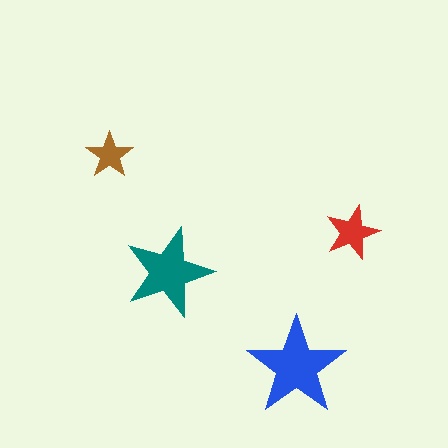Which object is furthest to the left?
The brown star is leftmost.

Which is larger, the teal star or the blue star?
The blue one.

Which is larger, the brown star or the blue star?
The blue one.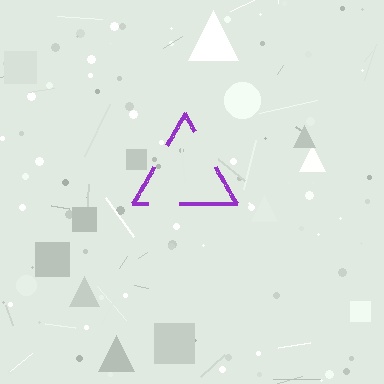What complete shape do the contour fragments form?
The contour fragments form a triangle.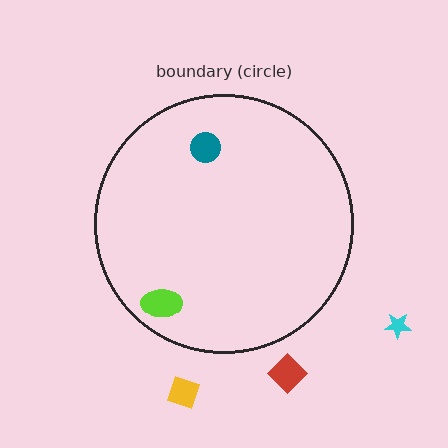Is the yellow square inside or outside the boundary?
Outside.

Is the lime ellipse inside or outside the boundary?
Inside.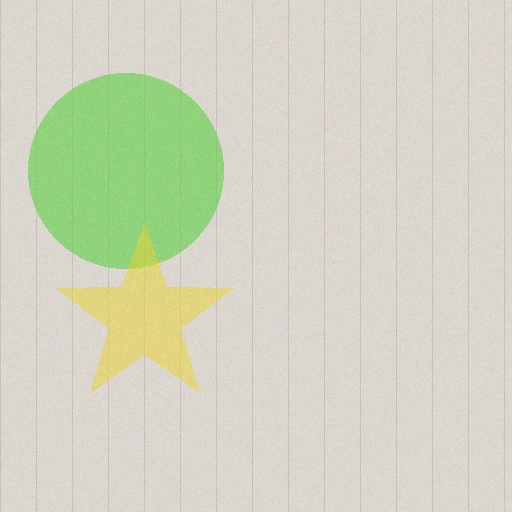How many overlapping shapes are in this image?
There are 2 overlapping shapes in the image.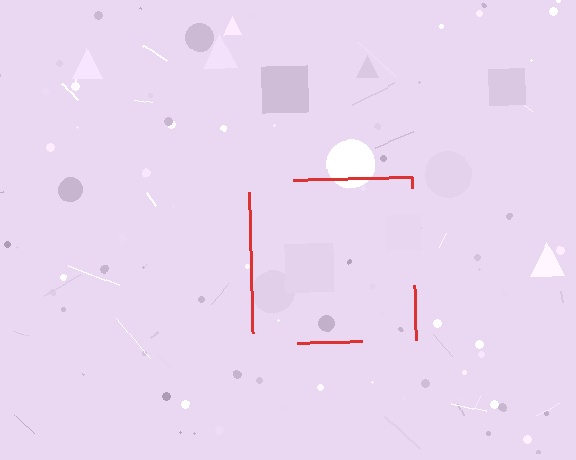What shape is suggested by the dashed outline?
The dashed outline suggests a square.